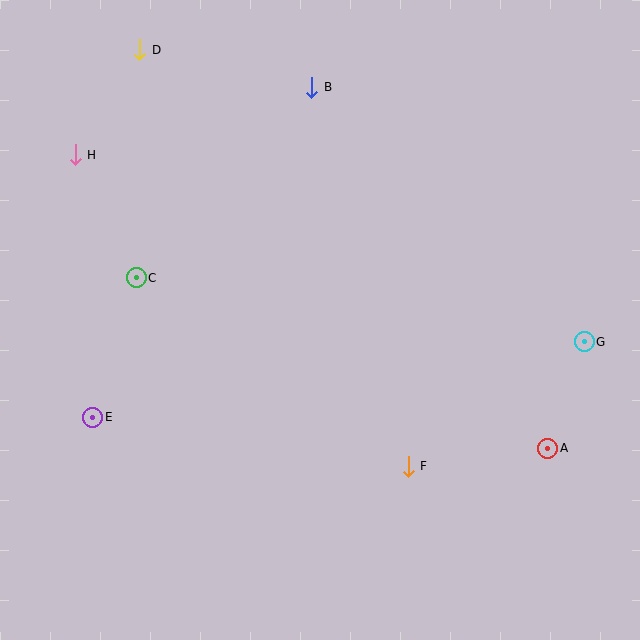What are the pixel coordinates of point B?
Point B is at (312, 87).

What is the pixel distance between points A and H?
The distance between A and H is 556 pixels.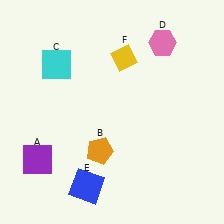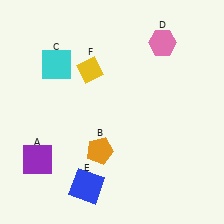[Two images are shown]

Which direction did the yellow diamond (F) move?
The yellow diamond (F) moved left.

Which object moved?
The yellow diamond (F) moved left.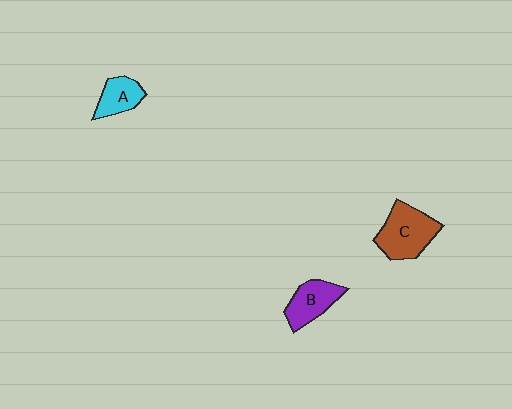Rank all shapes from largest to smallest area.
From largest to smallest: C (brown), B (purple), A (cyan).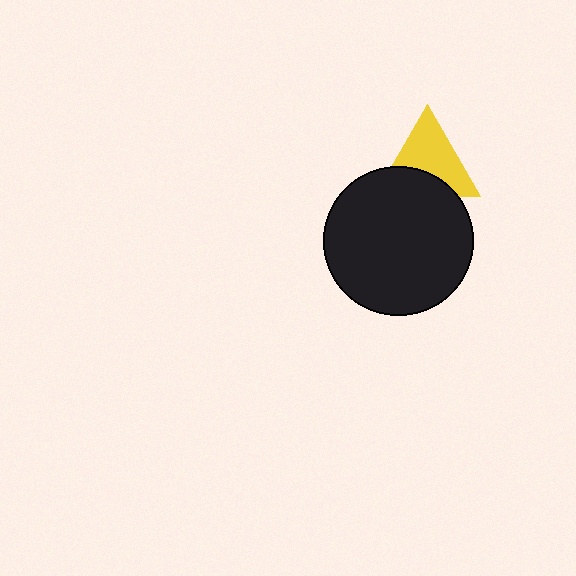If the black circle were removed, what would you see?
You would see the complete yellow triangle.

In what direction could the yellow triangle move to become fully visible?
The yellow triangle could move up. That would shift it out from behind the black circle entirely.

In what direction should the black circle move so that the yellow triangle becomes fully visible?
The black circle should move down. That is the shortest direction to clear the overlap and leave the yellow triangle fully visible.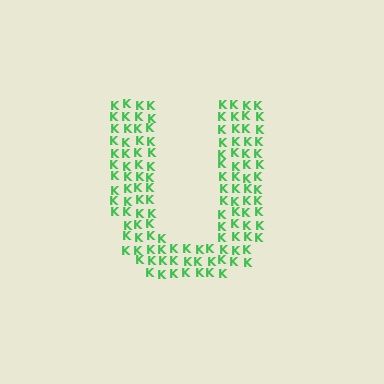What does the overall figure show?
The overall figure shows the letter U.